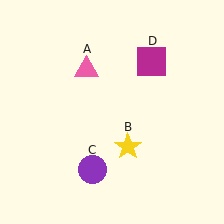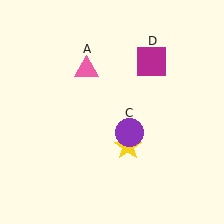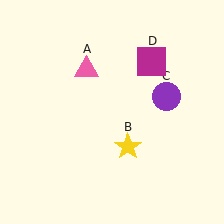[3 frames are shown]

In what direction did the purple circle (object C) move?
The purple circle (object C) moved up and to the right.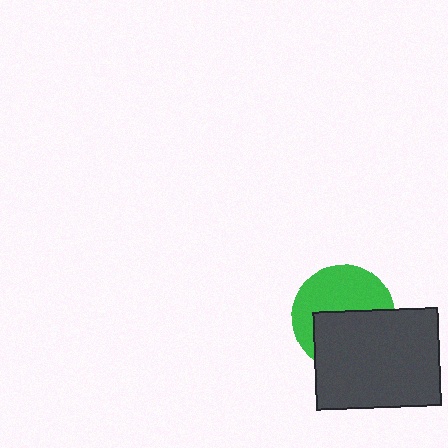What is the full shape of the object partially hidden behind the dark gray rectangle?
The partially hidden object is a green circle.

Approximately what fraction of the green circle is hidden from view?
Roughly 48% of the green circle is hidden behind the dark gray rectangle.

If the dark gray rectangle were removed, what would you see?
You would see the complete green circle.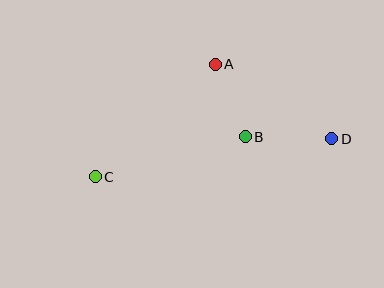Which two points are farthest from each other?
Points C and D are farthest from each other.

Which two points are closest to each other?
Points A and B are closest to each other.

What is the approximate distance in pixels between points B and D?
The distance between B and D is approximately 86 pixels.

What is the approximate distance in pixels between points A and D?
The distance between A and D is approximately 138 pixels.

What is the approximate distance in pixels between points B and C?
The distance between B and C is approximately 155 pixels.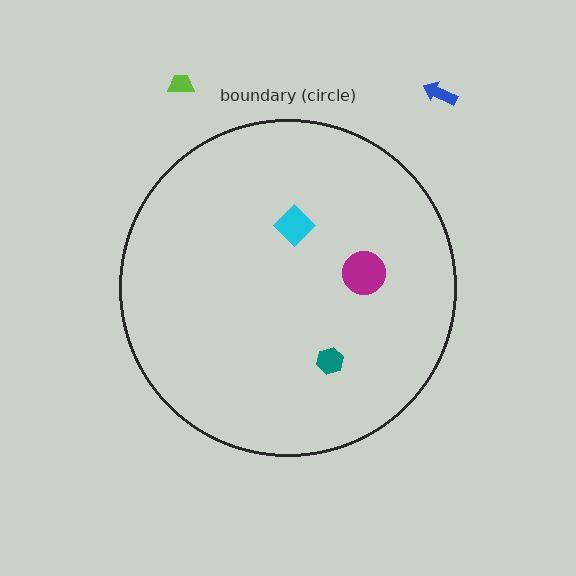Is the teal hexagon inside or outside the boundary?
Inside.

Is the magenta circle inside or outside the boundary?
Inside.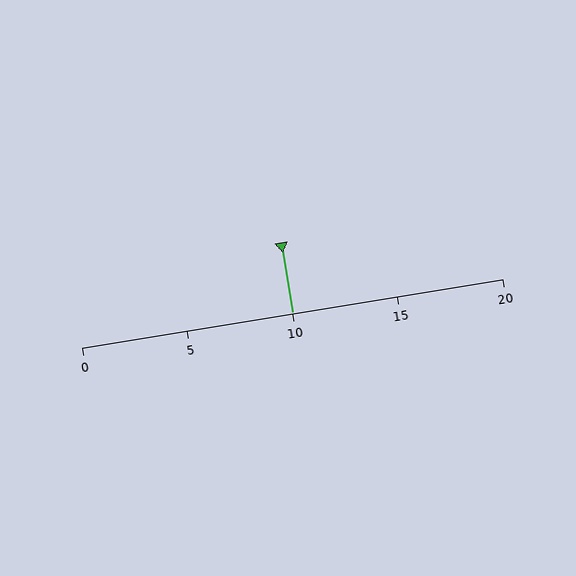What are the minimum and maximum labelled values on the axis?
The axis runs from 0 to 20.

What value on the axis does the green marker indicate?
The marker indicates approximately 10.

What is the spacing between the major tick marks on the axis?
The major ticks are spaced 5 apart.